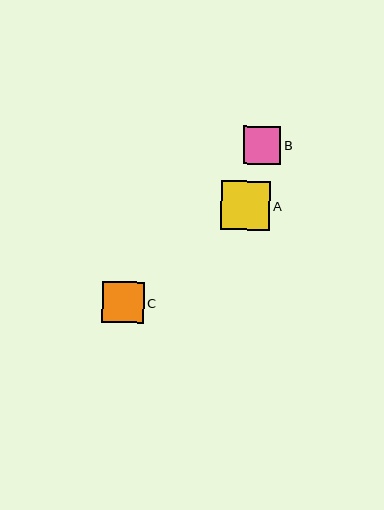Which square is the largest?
Square A is the largest with a size of approximately 49 pixels.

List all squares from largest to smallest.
From largest to smallest: A, C, B.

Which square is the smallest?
Square B is the smallest with a size of approximately 38 pixels.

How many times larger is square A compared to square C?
Square A is approximately 1.2 times the size of square C.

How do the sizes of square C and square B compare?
Square C and square B are approximately the same size.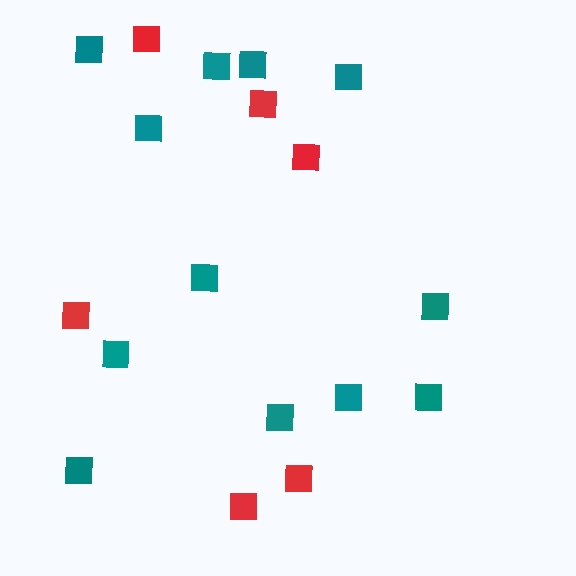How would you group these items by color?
There are 2 groups: one group of red squares (6) and one group of teal squares (12).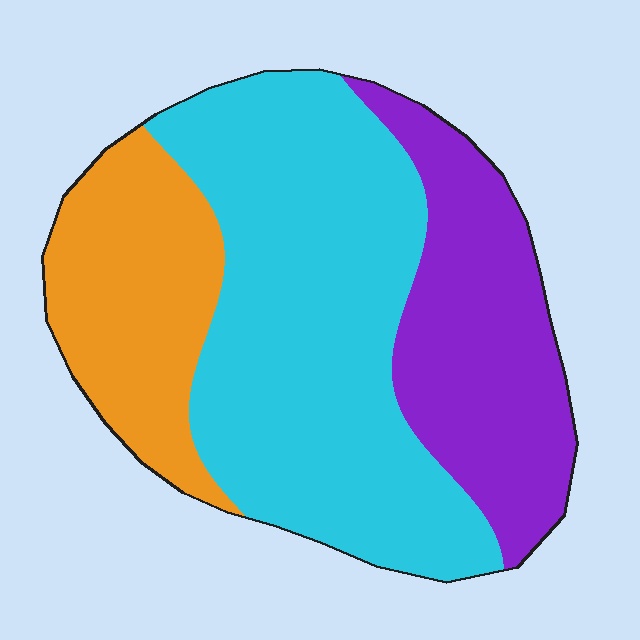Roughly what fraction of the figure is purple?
Purple takes up between a quarter and a half of the figure.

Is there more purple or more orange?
Purple.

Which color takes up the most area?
Cyan, at roughly 50%.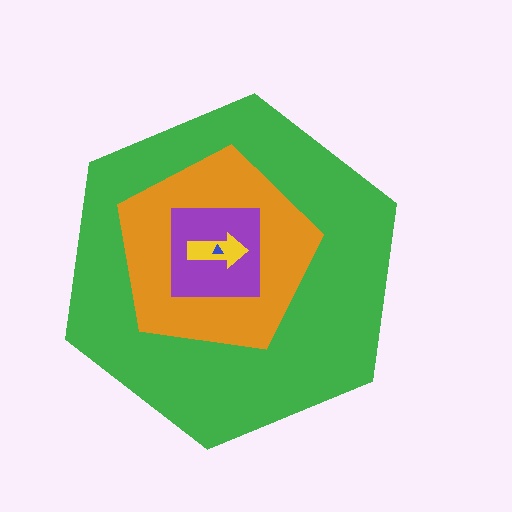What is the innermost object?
The blue triangle.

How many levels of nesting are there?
5.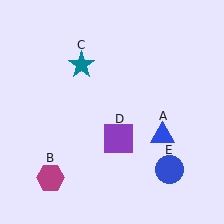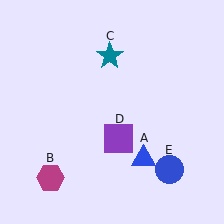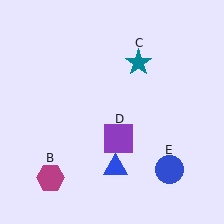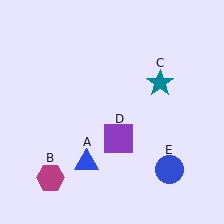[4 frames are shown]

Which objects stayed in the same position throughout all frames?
Magenta hexagon (object B) and purple square (object D) and blue circle (object E) remained stationary.